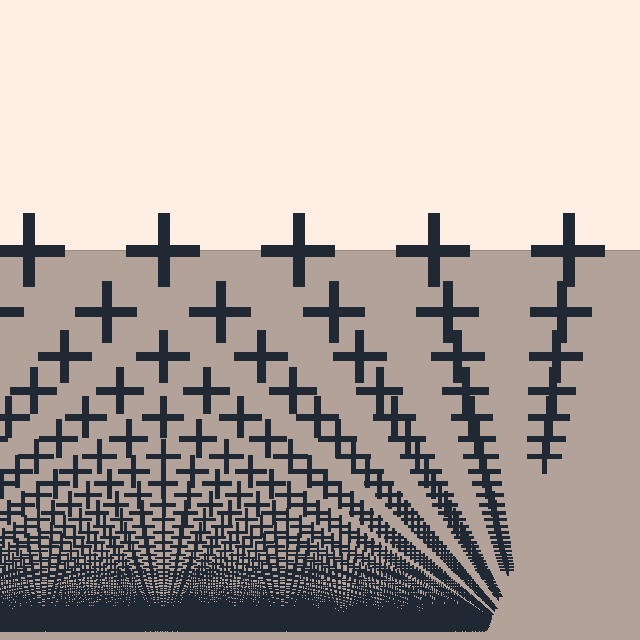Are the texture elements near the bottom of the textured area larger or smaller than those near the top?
Smaller. The gradient is inverted — elements near the bottom are smaller and denser.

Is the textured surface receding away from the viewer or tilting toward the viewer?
The surface appears to tilt toward the viewer. Texture elements get larger and sparser toward the top.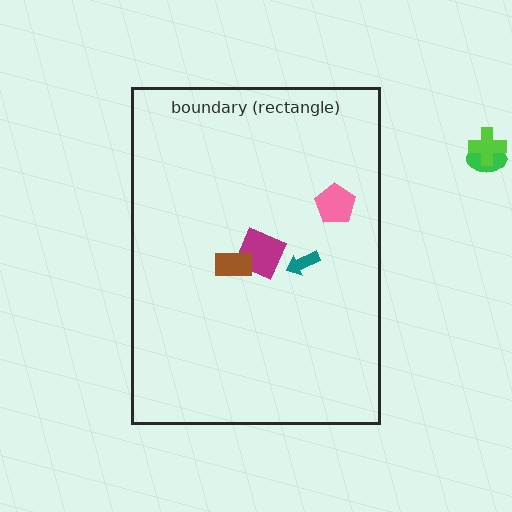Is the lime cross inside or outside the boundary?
Outside.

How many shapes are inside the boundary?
4 inside, 2 outside.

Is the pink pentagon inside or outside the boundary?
Inside.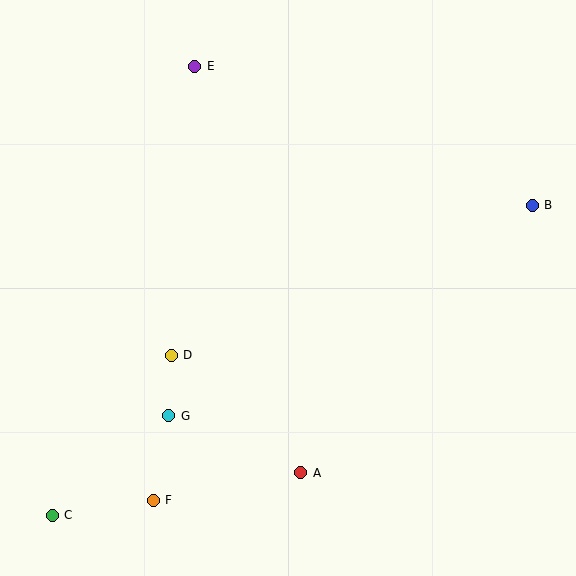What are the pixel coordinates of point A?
Point A is at (301, 473).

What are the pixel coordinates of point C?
Point C is at (52, 515).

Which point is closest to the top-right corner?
Point B is closest to the top-right corner.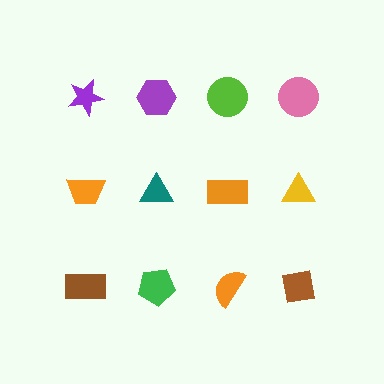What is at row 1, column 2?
A purple hexagon.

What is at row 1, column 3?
A lime circle.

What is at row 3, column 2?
A green pentagon.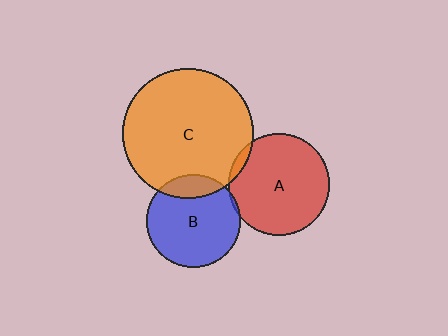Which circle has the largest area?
Circle C (orange).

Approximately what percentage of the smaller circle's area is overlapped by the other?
Approximately 15%.